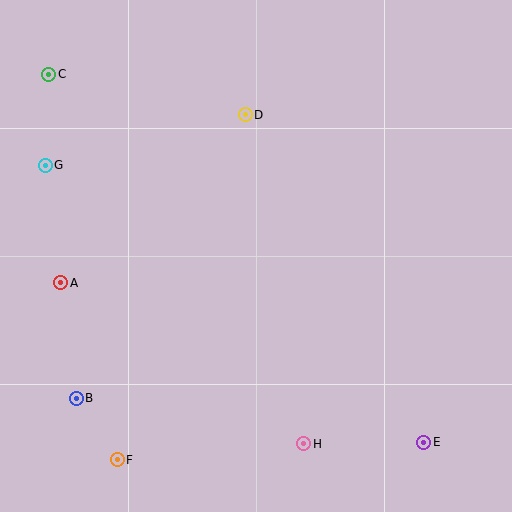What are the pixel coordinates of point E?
Point E is at (423, 442).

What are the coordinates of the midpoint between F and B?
The midpoint between F and B is at (97, 429).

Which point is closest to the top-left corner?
Point C is closest to the top-left corner.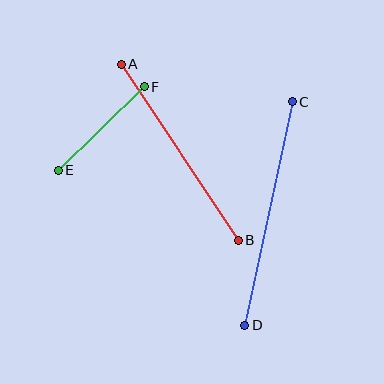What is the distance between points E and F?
The distance is approximately 120 pixels.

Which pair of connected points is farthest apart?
Points C and D are farthest apart.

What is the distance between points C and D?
The distance is approximately 228 pixels.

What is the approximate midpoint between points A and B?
The midpoint is at approximately (180, 152) pixels.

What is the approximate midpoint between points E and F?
The midpoint is at approximately (101, 128) pixels.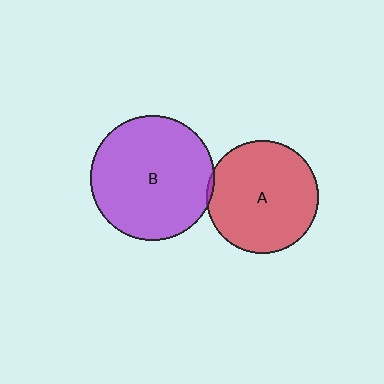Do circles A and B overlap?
Yes.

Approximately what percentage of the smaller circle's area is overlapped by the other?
Approximately 5%.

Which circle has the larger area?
Circle B (purple).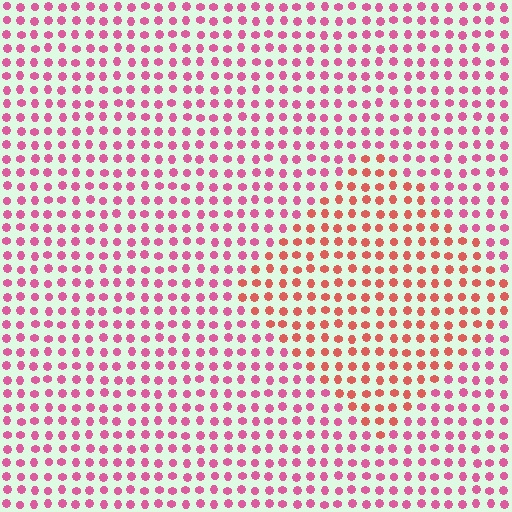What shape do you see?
I see a diamond.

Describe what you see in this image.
The image is filled with small pink elements in a uniform arrangement. A diamond-shaped region is visible where the elements are tinted to a slightly different hue, forming a subtle color boundary.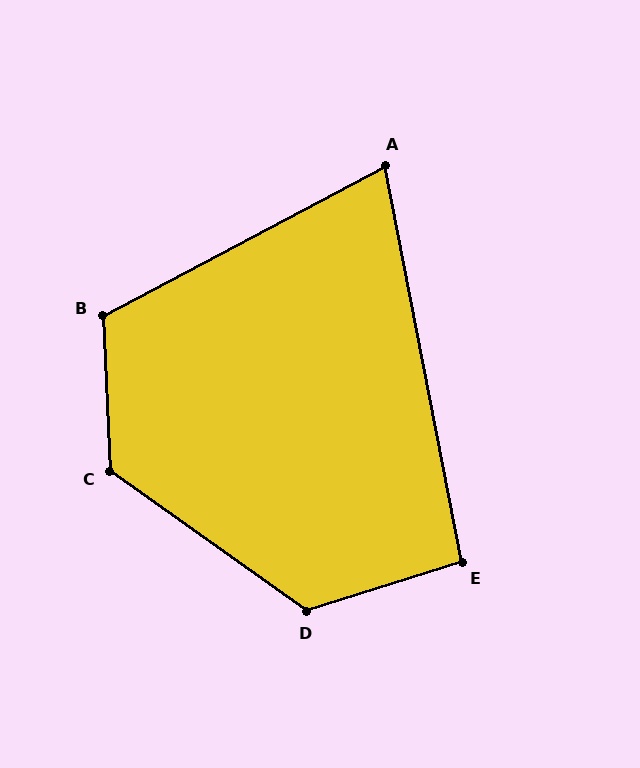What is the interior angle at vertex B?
Approximately 115 degrees (obtuse).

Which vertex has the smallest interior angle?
A, at approximately 73 degrees.